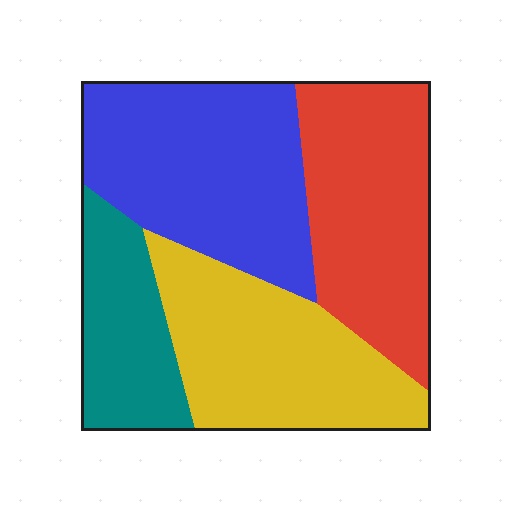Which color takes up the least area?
Teal, at roughly 15%.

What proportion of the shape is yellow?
Yellow covers 27% of the shape.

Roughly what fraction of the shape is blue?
Blue covers about 30% of the shape.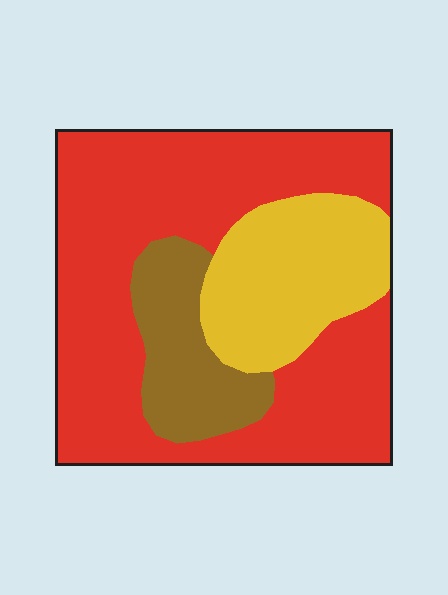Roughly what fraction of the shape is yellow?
Yellow takes up about one fifth (1/5) of the shape.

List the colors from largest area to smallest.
From largest to smallest: red, yellow, brown.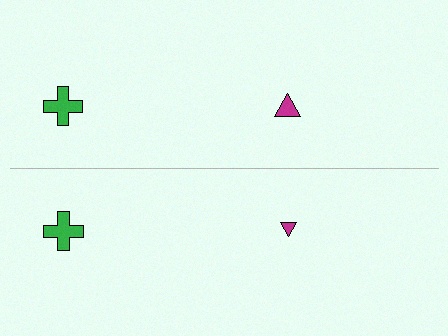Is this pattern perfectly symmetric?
No, the pattern is not perfectly symmetric. The magenta triangle on the bottom side has a different size than its mirror counterpart.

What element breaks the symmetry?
The magenta triangle on the bottom side has a different size than its mirror counterpart.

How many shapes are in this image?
There are 4 shapes in this image.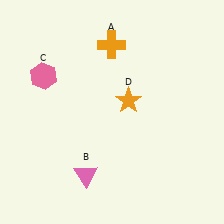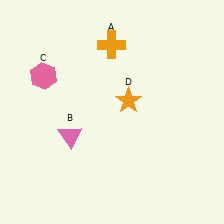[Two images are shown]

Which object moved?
The pink triangle (B) moved up.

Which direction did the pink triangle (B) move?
The pink triangle (B) moved up.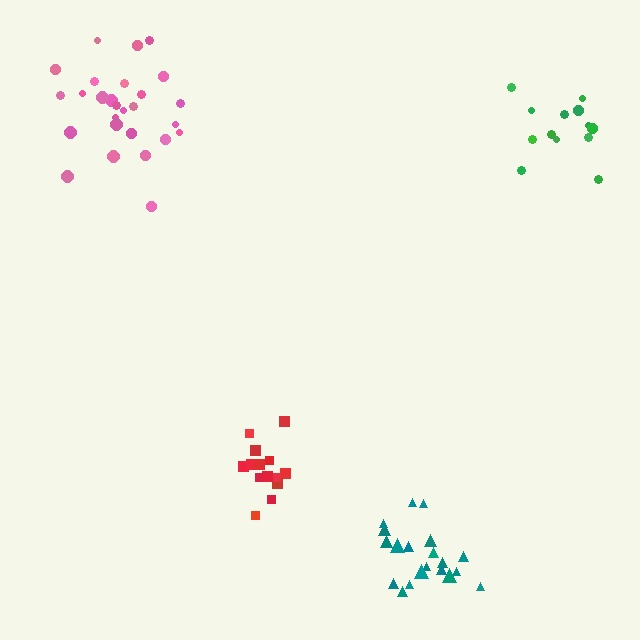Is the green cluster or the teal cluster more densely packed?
Teal.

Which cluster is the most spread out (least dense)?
Green.